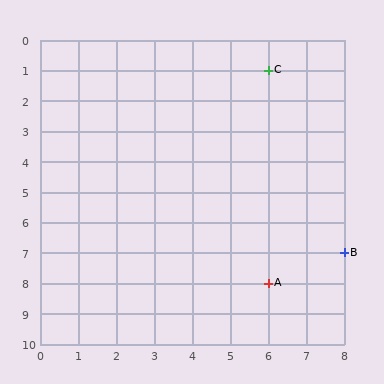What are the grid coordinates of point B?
Point B is at grid coordinates (8, 7).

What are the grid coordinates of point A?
Point A is at grid coordinates (6, 8).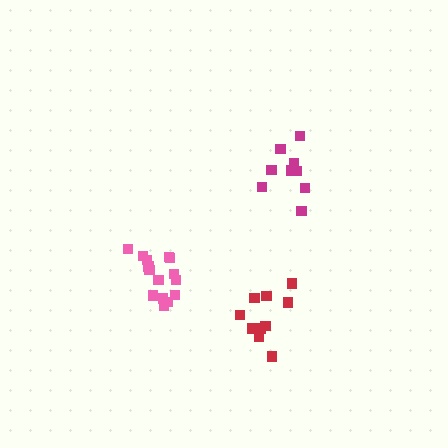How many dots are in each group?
Group 1: 10 dots, Group 2: 10 dots, Group 3: 15 dots (35 total).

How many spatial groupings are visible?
There are 3 spatial groupings.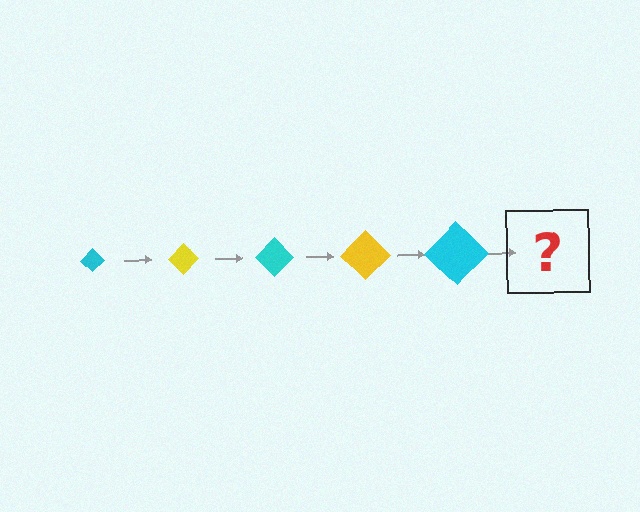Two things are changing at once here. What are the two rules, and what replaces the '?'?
The two rules are that the diamond grows larger each step and the color cycles through cyan and yellow. The '?' should be a yellow diamond, larger than the previous one.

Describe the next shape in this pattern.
It should be a yellow diamond, larger than the previous one.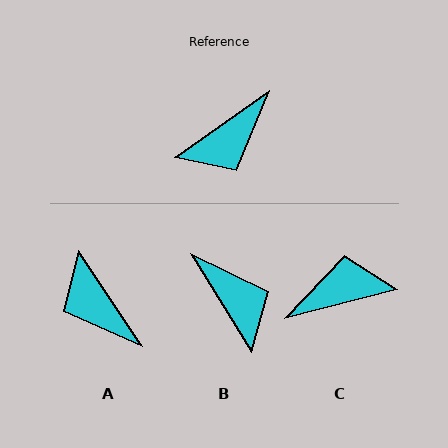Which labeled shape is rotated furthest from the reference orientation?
C, about 159 degrees away.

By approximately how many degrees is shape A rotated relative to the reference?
Approximately 92 degrees clockwise.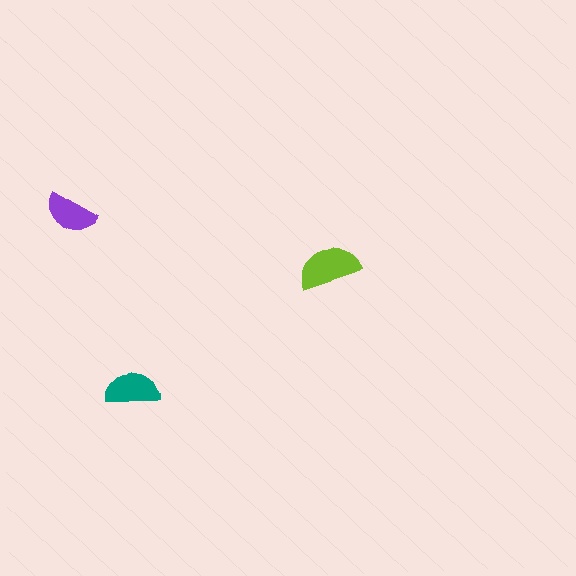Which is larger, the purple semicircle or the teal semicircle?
The teal one.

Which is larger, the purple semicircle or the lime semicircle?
The lime one.